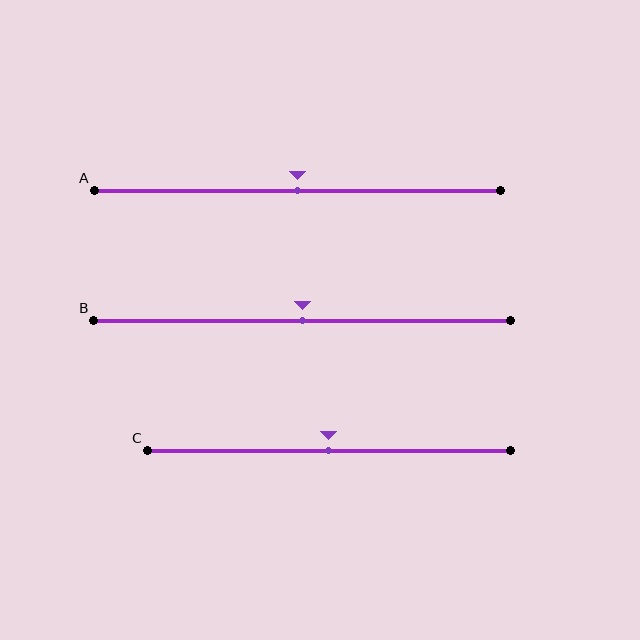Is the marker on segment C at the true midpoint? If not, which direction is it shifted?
Yes, the marker on segment C is at the true midpoint.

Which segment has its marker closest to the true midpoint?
Segment A has its marker closest to the true midpoint.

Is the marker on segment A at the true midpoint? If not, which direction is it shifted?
Yes, the marker on segment A is at the true midpoint.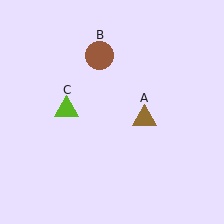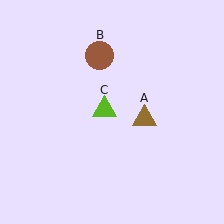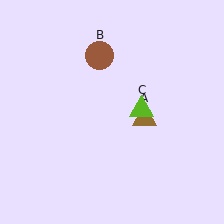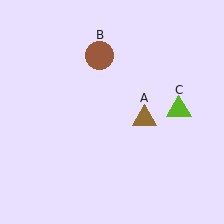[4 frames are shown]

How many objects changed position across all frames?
1 object changed position: lime triangle (object C).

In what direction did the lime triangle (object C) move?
The lime triangle (object C) moved right.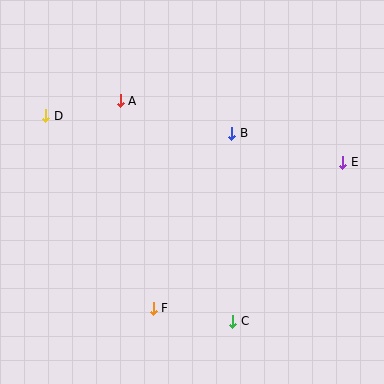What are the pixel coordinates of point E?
Point E is at (343, 162).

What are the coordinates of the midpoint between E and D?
The midpoint between E and D is at (194, 139).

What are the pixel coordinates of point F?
Point F is at (153, 308).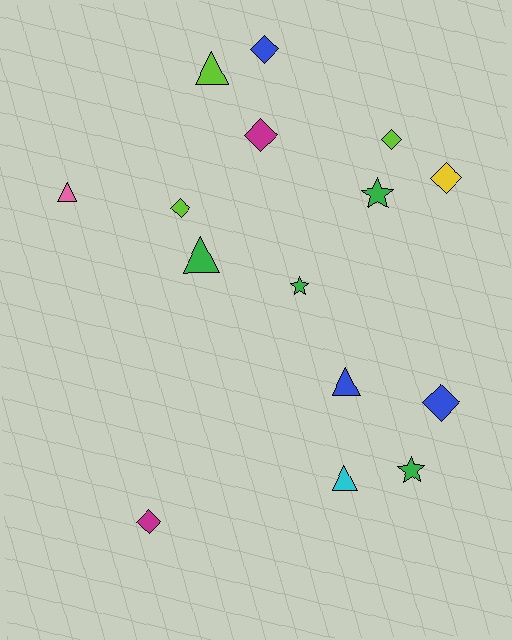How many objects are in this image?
There are 15 objects.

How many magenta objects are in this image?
There are 2 magenta objects.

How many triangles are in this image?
There are 5 triangles.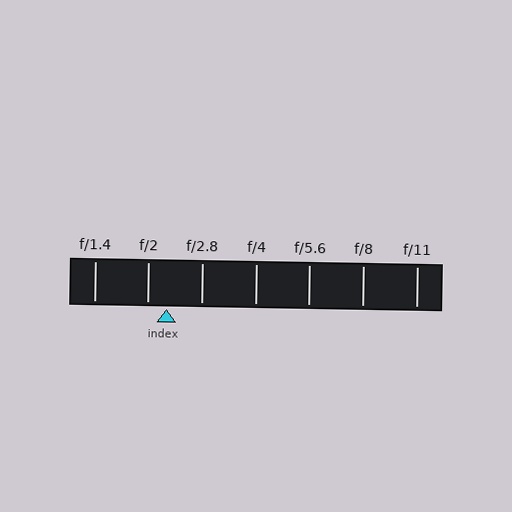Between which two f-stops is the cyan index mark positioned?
The index mark is between f/2 and f/2.8.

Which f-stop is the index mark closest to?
The index mark is closest to f/2.